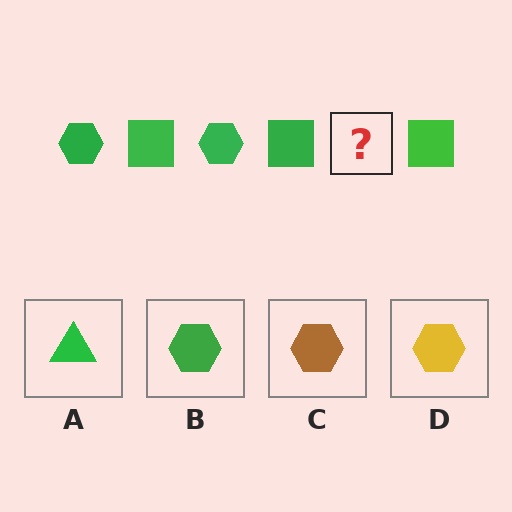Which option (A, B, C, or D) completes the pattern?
B.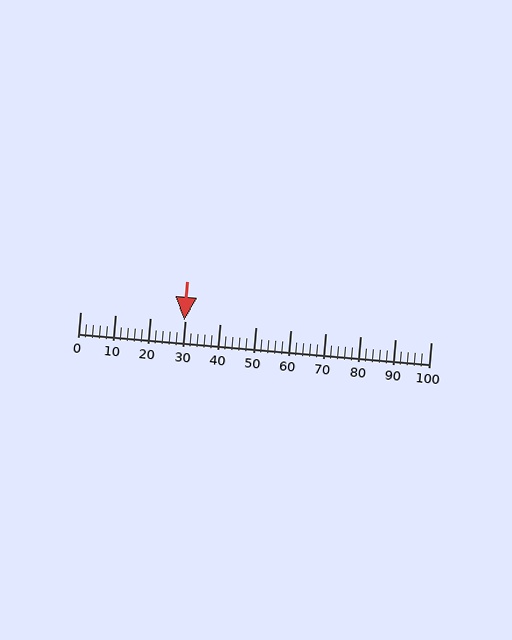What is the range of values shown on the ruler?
The ruler shows values from 0 to 100.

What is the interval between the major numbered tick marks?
The major tick marks are spaced 10 units apart.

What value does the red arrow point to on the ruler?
The red arrow points to approximately 30.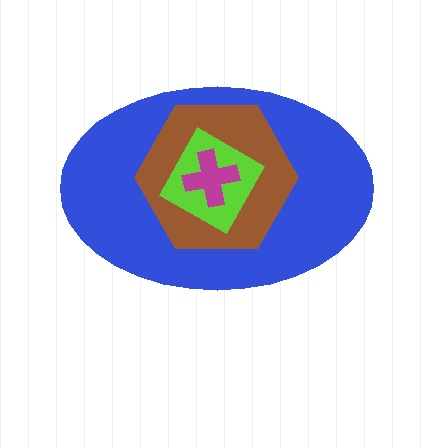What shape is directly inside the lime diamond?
The magenta cross.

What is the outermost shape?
The blue ellipse.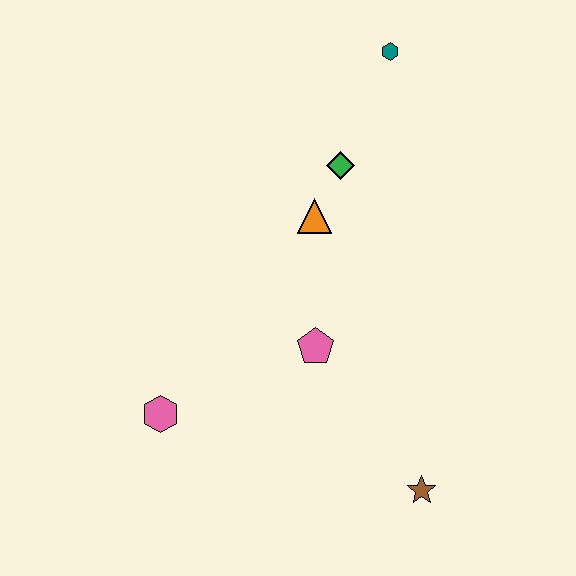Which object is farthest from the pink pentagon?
The teal hexagon is farthest from the pink pentagon.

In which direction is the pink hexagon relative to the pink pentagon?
The pink hexagon is to the left of the pink pentagon.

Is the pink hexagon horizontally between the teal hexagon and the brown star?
No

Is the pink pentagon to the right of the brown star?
No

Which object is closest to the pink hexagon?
The pink pentagon is closest to the pink hexagon.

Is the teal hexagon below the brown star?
No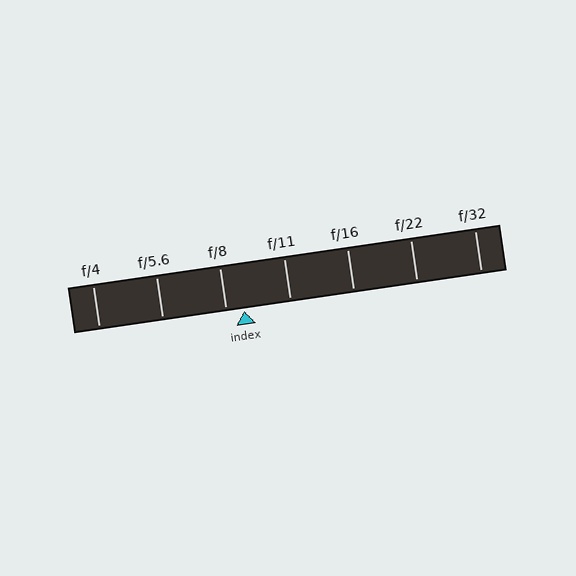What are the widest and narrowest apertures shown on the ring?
The widest aperture shown is f/4 and the narrowest is f/32.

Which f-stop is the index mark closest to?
The index mark is closest to f/8.